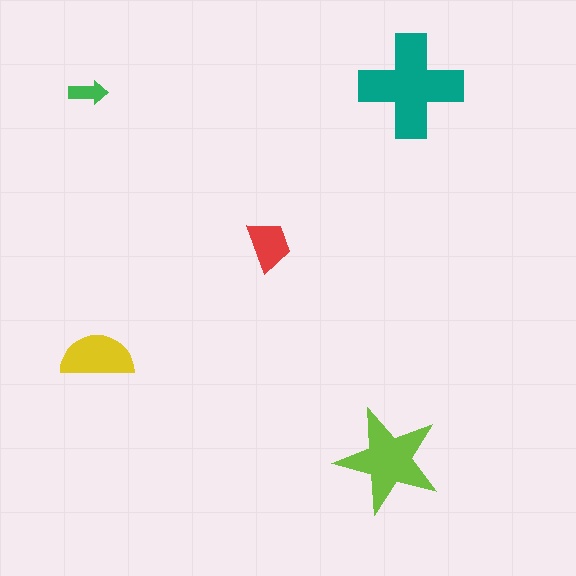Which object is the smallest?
The green arrow.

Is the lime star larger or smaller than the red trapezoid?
Larger.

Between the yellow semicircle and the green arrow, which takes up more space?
The yellow semicircle.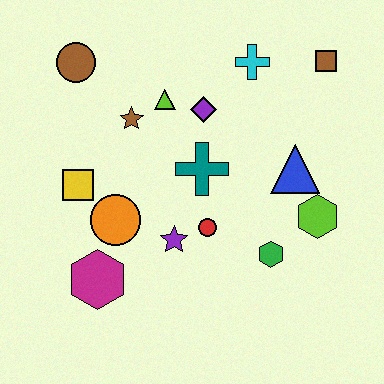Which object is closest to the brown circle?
The brown star is closest to the brown circle.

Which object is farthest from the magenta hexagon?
The brown square is farthest from the magenta hexagon.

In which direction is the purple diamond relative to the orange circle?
The purple diamond is above the orange circle.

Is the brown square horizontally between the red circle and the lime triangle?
No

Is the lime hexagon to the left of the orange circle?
No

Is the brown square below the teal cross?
No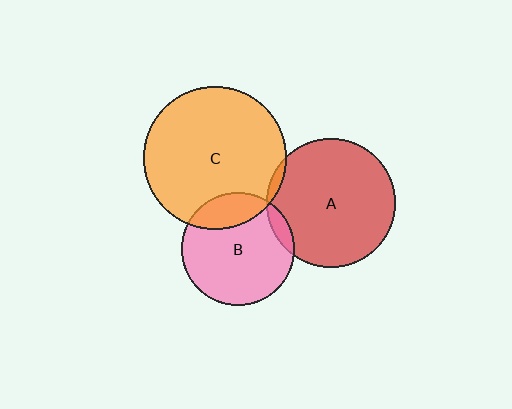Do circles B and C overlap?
Yes.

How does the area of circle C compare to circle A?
Approximately 1.2 times.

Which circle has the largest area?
Circle C (orange).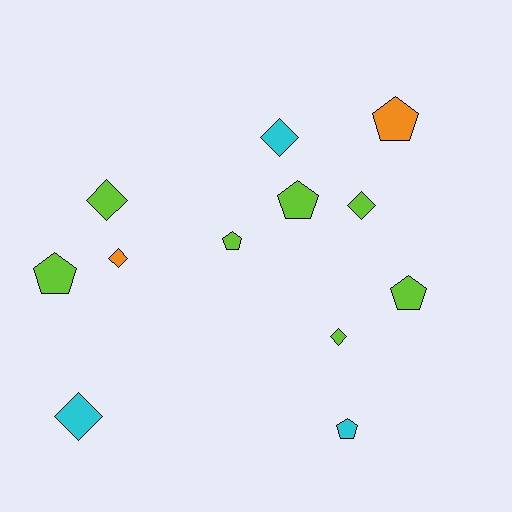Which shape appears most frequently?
Pentagon, with 6 objects.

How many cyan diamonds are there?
There are 2 cyan diamonds.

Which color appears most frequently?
Lime, with 7 objects.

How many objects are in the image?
There are 12 objects.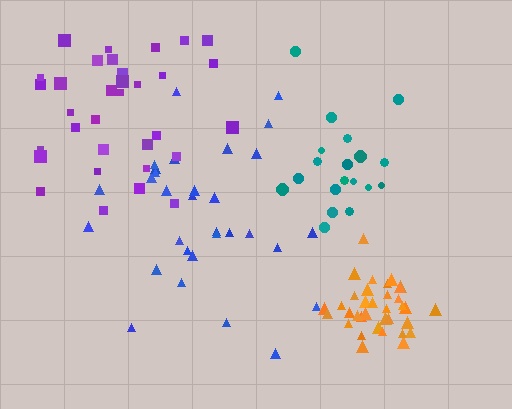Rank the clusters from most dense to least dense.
orange, teal, purple, blue.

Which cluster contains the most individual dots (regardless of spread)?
Orange (35).